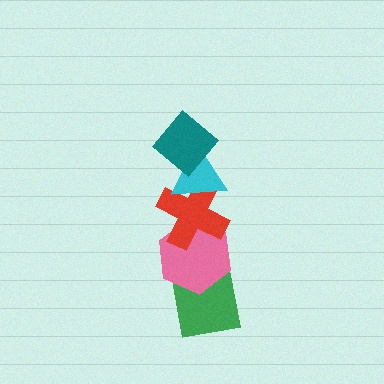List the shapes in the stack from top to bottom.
From top to bottom: the teal diamond, the cyan triangle, the red cross, the pink hexagon, the green square.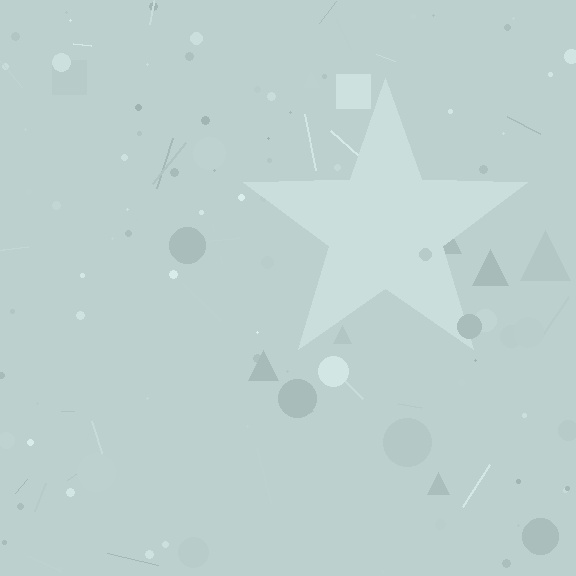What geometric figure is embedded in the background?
A star is embedded in the background.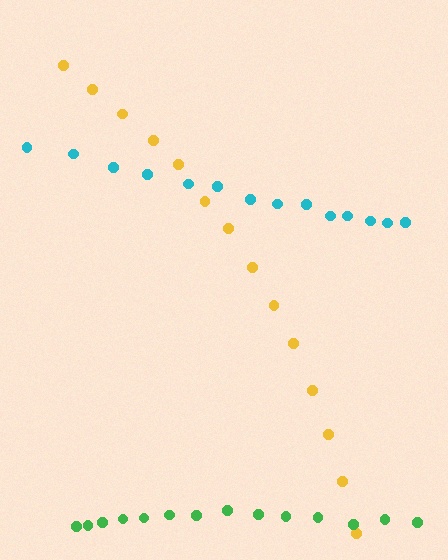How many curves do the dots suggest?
There are 3 distinct paths.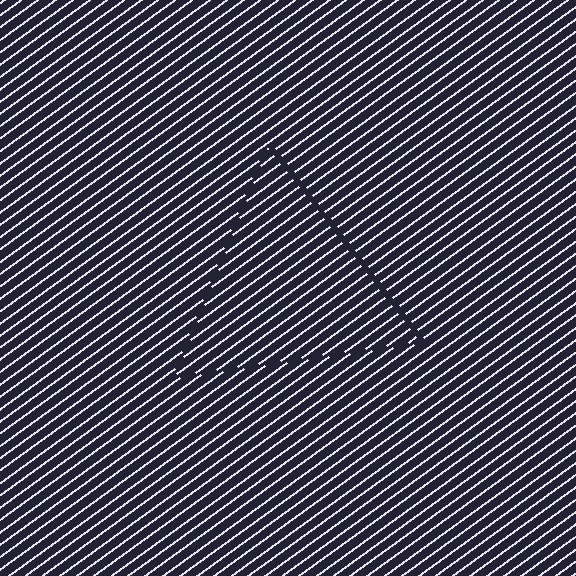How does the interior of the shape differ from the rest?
The interior of the shape contains the same grating, shifted by half a period — the contour is defined by the phase discontinuity where line-ends from the inner and outer gratings abut.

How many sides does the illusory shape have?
3 sides — the line-ends trace a triangle.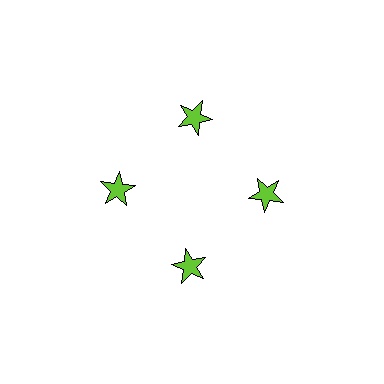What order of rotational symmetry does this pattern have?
This pattern has 4-fold rotational symmetry.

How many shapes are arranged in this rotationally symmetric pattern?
There are 4 shapes, arranged in 4 groups of 1.